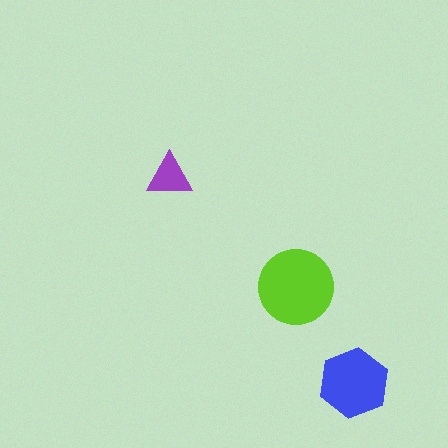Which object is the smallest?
The purple triangle.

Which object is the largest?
The lime circle.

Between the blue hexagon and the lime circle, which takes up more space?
The lime circle.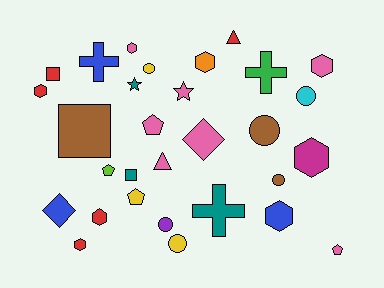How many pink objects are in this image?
There are 7 pink objects.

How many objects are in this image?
There are 30 objects.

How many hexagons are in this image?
There are 8 hexagons.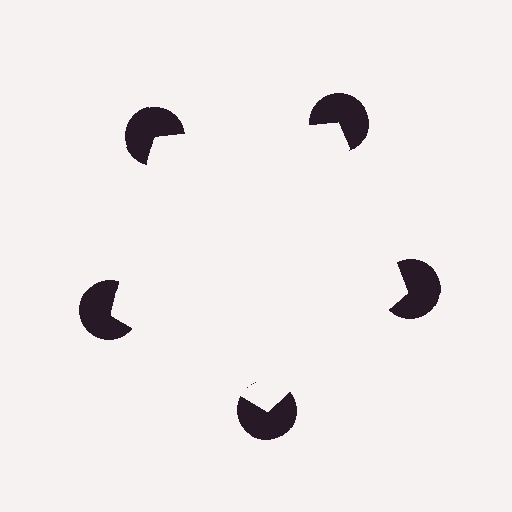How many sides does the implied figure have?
5 sides.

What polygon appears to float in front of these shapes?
An illusory pentagon — its edges are inferred from the aligned wedge cuts in the pac-man discs, not physically drawn.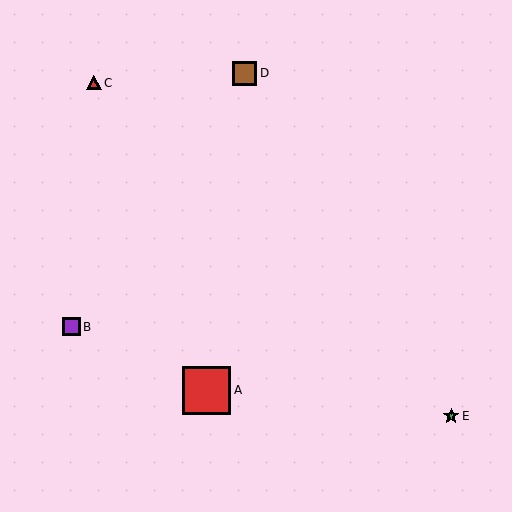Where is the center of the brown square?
The center of the brown square is at (244, 73).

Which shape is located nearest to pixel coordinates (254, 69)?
The brown square (labeled D) at (244, 73) is nearest to that location.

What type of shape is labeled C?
Shape C is a red triangle.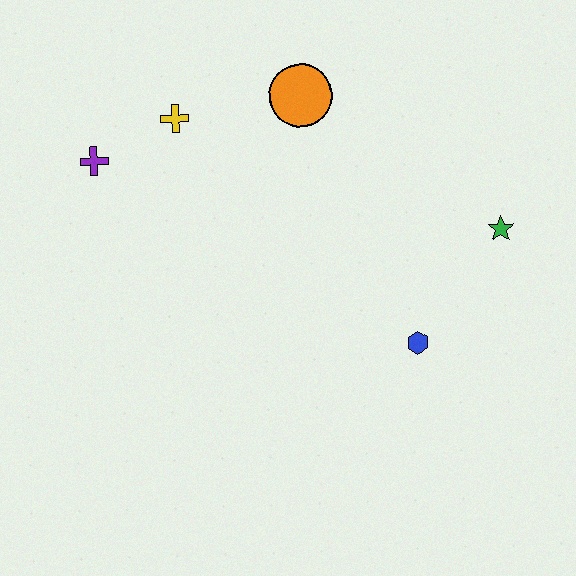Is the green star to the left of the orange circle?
No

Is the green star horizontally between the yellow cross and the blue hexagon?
No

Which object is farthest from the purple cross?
The green star is farthest from the purple cross.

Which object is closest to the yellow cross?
The purple cross is closest to the yellow cross.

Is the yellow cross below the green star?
No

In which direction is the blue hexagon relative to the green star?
The blue hexagon is below the green star.